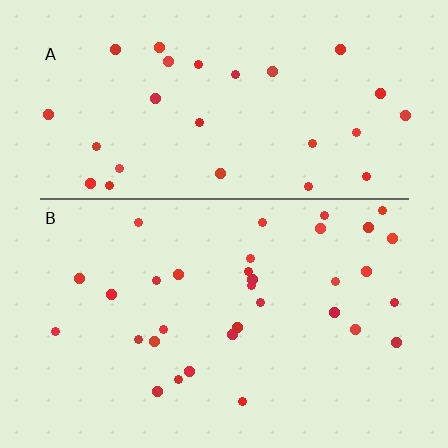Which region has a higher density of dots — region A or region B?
B (the bottom).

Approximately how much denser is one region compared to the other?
Approximately 1.1× — region B over region A.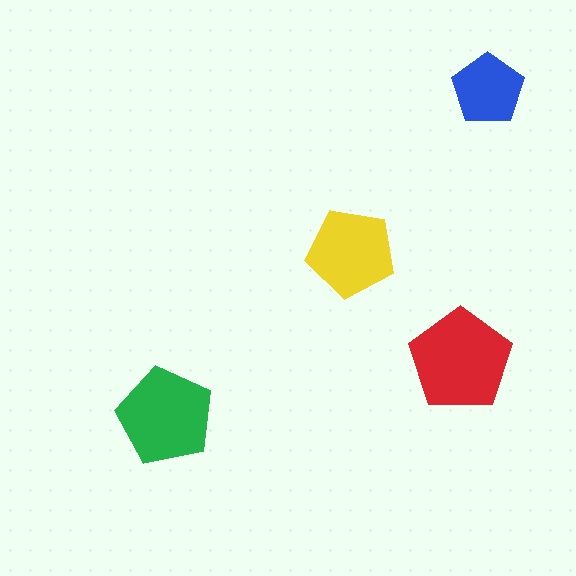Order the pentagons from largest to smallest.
the red one, the green one, the yellow one, the blue one.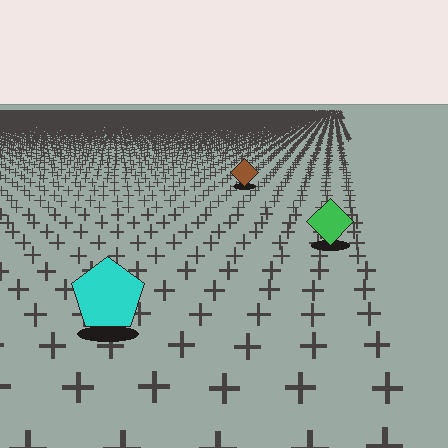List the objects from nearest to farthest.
From nearest to farthest: the cyan pentagon, the green diamond, the brown diamond.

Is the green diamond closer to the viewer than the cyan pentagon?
No. The cyan pentagon is closer — you can tell from the texture gradient: the ground texture is coarser near it.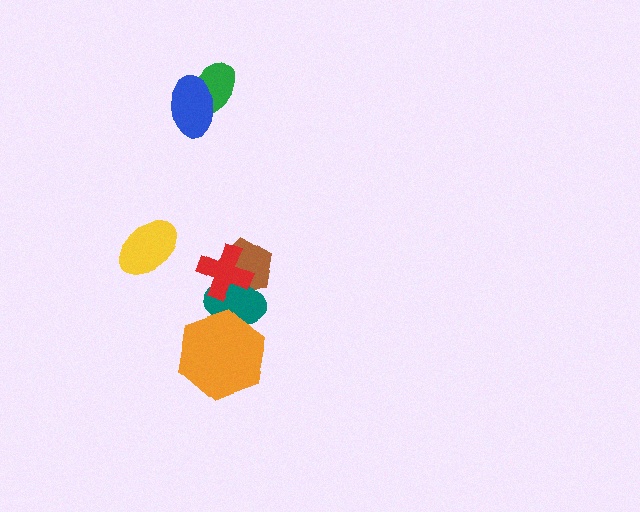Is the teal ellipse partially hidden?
Yes, it is partially covered by another shape.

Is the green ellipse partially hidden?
Yes, it is partially covered by another shape.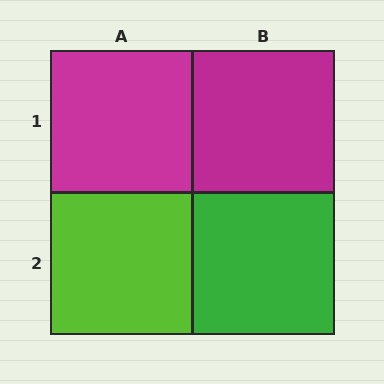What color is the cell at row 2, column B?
Green.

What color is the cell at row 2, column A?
Lime.